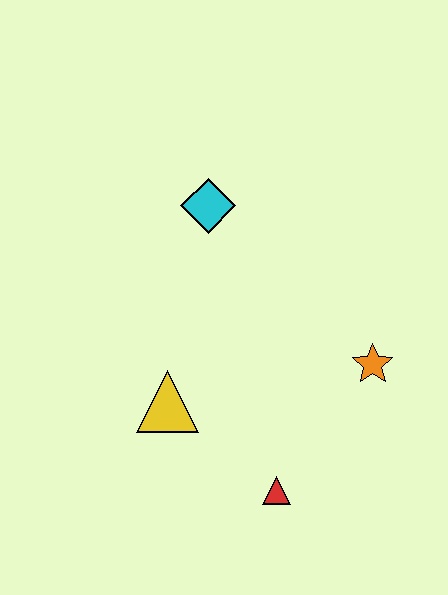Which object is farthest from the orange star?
The cyan diamond is farthest from the orange star.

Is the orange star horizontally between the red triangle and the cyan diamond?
No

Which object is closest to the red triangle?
The yellow triangle is closest to the red triangle.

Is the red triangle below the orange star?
Yes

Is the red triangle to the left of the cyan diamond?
No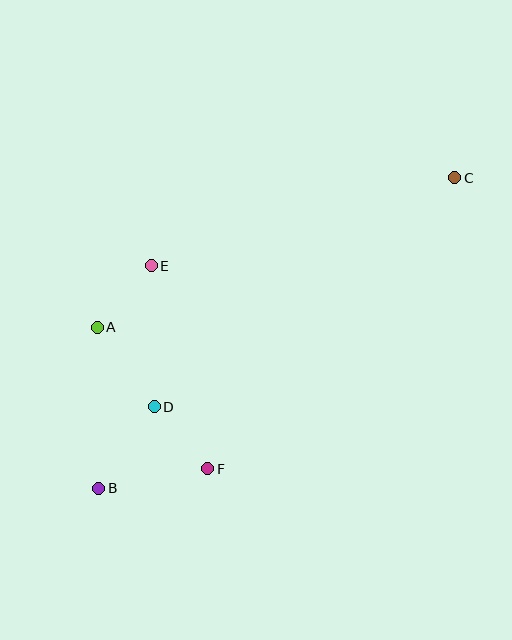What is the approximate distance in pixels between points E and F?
The distance between E and F is approximately 211 pixels.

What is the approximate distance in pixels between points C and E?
The distance between C and E is approximately 316 pixels.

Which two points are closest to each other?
Points A and E are closest to each other.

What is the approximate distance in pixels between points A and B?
The distance between A and B is approximately 161 pixels.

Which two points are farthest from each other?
Points B and C are farthest from each other.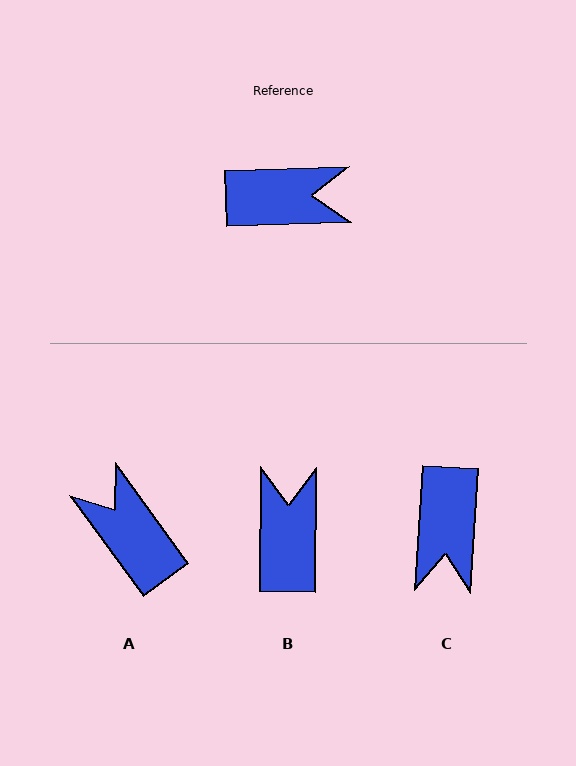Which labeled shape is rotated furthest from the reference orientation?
A, about 124 degrees away.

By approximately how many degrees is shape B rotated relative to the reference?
Approximately 87 degrees counter-clockwise.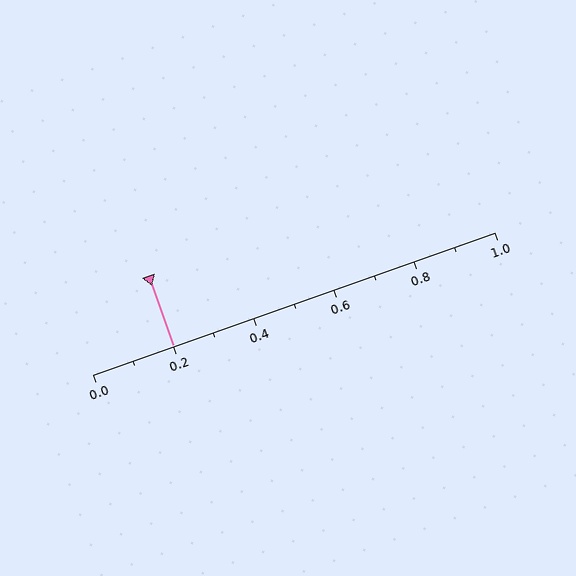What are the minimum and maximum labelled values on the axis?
The axis runs from 0.0 to 1.0.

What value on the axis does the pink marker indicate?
The marker indicates approximately 0.2.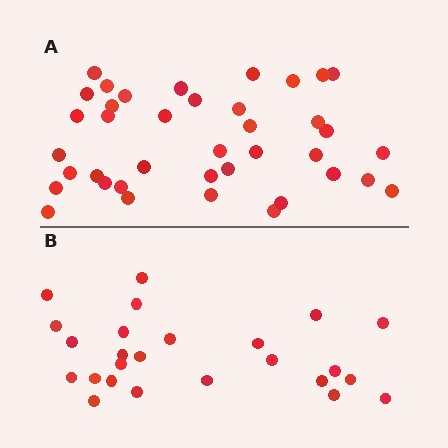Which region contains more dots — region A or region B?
Region A (the top region) has more dots.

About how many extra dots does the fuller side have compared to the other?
Region A has approximately 15 more dots than region B.